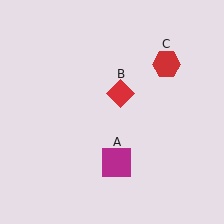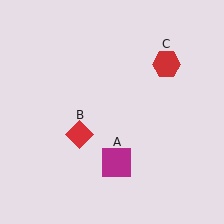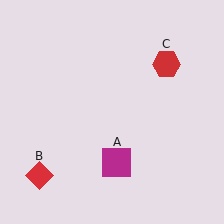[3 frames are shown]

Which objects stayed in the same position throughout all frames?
Magenta square (object A) and red hexagon (object C) remained stationary.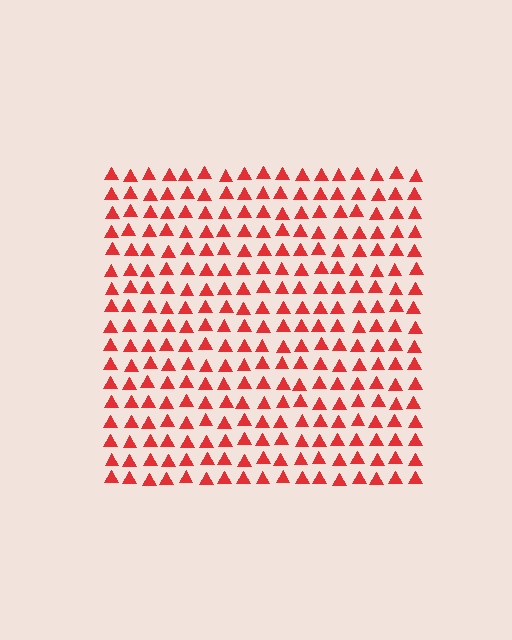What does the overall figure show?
The overall figure shows a square.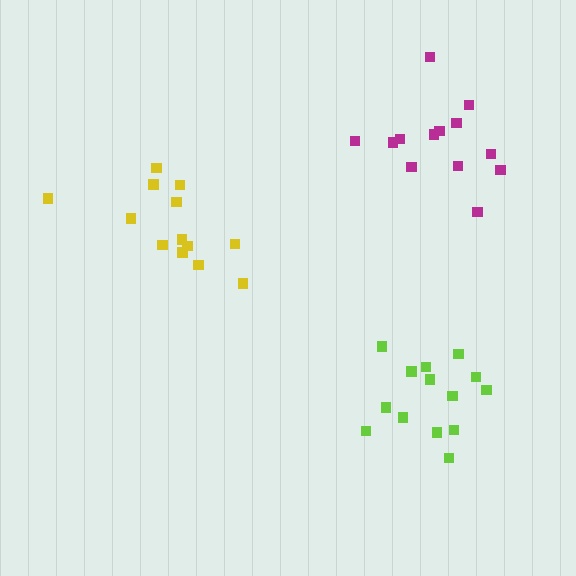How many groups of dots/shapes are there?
There are 3 groups.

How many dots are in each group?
Group 1: 13 dots, Group 2: 14 dots, Group 3: 13 dots (40 total).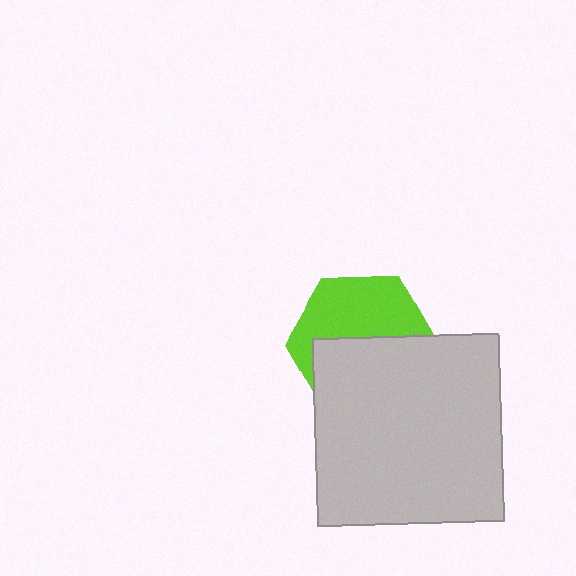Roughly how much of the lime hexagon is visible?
About half of it is visible (roughly 49%).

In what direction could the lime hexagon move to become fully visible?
The lime hexagon could move up. That would shift it out from behind the light gray square entirely.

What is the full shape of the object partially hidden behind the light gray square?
The partially hidden object is a lime hexagon.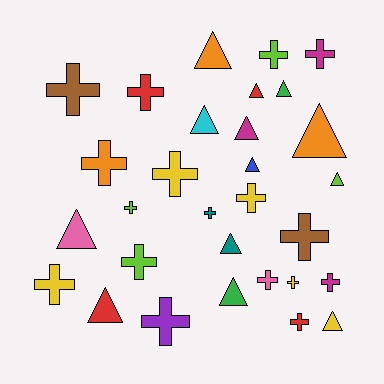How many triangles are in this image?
There are 13 triangles.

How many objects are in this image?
There are 30 objects.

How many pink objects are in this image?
There are 2 pink objects.